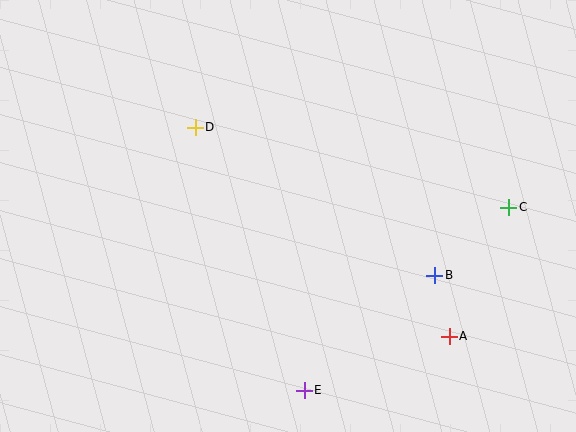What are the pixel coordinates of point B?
Point B is at (435, 275).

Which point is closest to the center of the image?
Point D at (195, 127) is closest to the center.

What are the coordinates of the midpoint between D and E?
The midpoint between D and E is at (250, 259).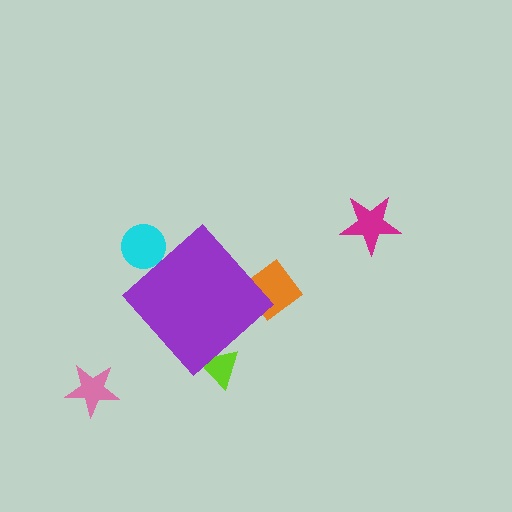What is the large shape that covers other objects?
A purple diamond.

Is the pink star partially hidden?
No, the pink star is fully visible.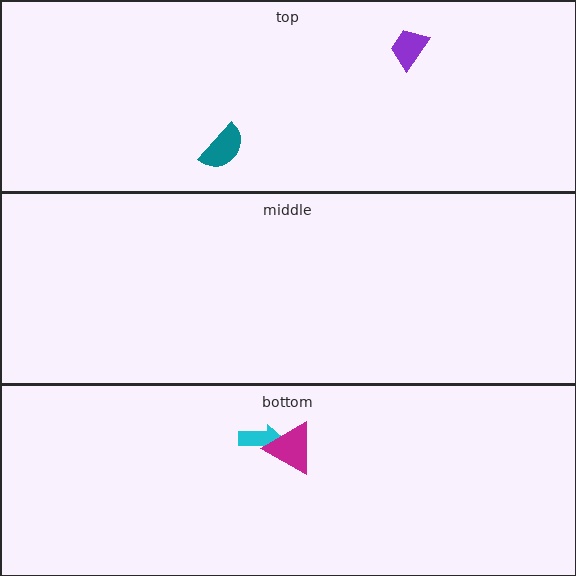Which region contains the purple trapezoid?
The top region.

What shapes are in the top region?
The teal semicircle, the purple trapezoid.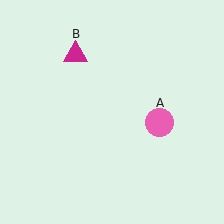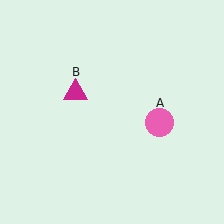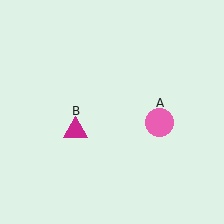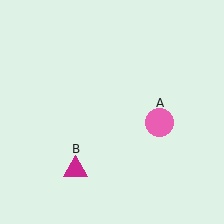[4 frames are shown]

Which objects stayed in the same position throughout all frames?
Pink circle (object A) remained stationary.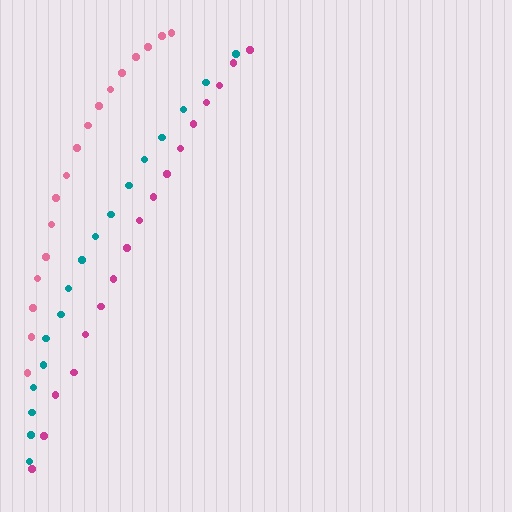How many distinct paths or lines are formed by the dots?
There are 3 distinct paths.